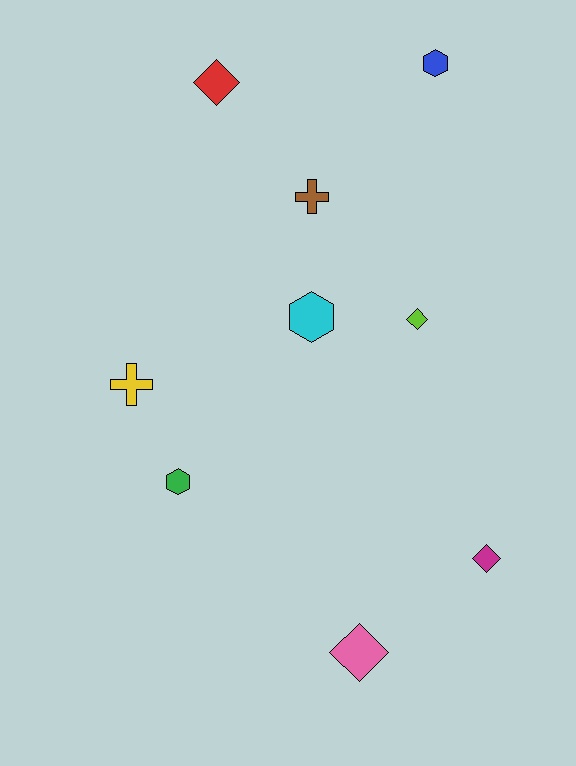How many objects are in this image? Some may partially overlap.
There are 9 objects.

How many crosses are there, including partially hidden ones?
There are 2 crosses.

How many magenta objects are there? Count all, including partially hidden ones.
There is 1 magenta object.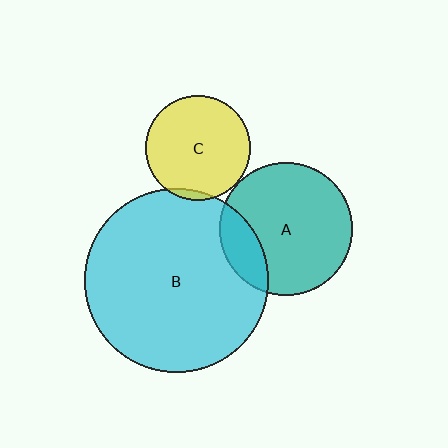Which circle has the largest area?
Circle B (cyan).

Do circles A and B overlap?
Yes.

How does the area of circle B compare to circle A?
Approximately 1.9 times.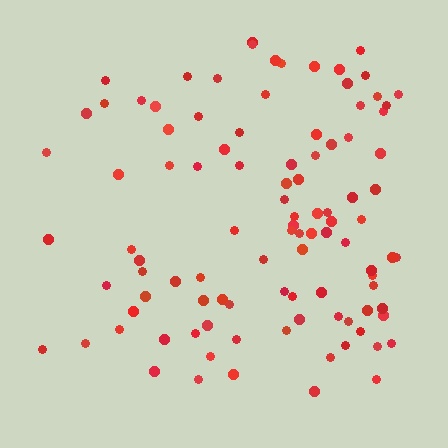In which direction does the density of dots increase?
From left to right, with the right side densest.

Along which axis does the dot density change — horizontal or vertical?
Horizontal.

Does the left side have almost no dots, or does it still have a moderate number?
Still a moderate number, just noticeably fewer than the right.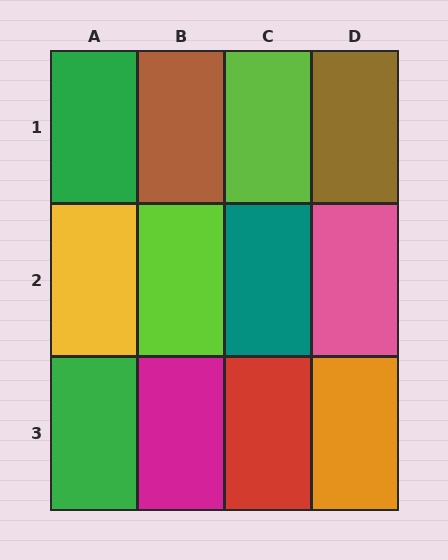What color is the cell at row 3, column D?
Orange.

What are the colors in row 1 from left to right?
Green, brown, lime, brown.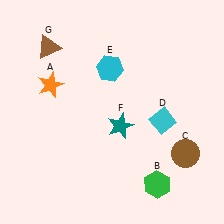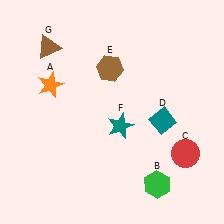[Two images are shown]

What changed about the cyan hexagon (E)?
In Image 1, E is cyan. In Image 2, it changed to brown.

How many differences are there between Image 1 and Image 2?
There are 3 differences between the two images.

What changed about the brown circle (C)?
In Image 1, C is brown. In Image 2, it changed to red.